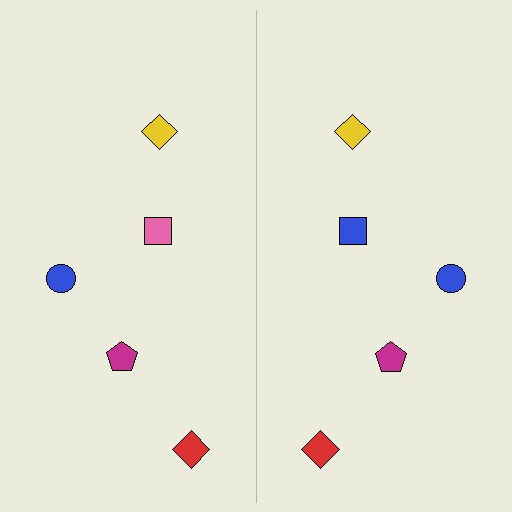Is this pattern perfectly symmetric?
No, the pattern is not perfectly symmetric. The blue square on the right side breaks the symmetry — its mirror counterpart is pink.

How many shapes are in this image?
There are 10 shapes in this image.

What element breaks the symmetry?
The blue square on the right side breaks the symmetry — its mirror counterpart is pink.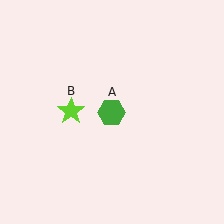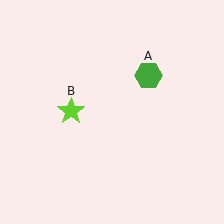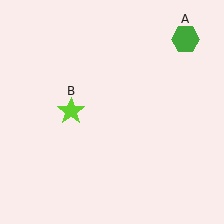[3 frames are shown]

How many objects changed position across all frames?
1 object changed position: green hexagon (object A).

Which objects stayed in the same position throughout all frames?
Lime star (object B) remained stationary.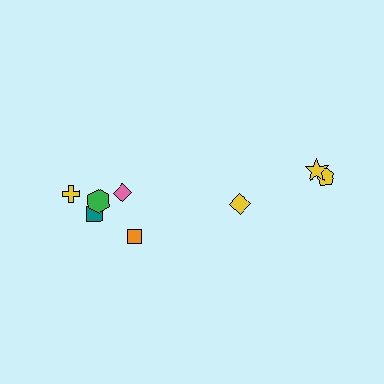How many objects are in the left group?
There are 5 objects.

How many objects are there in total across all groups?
There are 8 objects.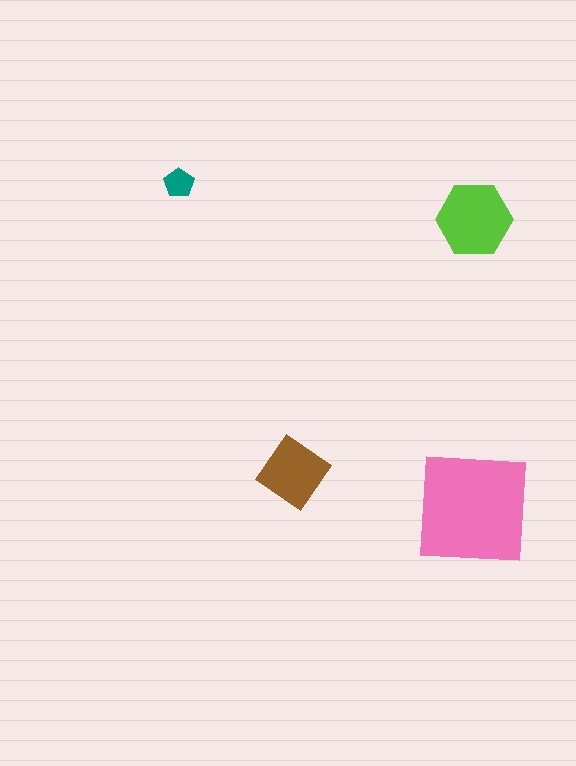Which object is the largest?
The pink square.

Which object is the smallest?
The teal pentagon.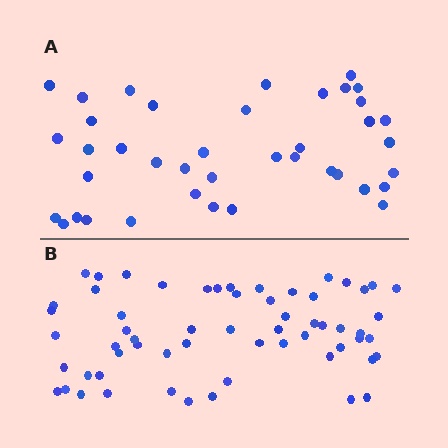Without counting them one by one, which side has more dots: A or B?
Region B (the bottom region) has more dots.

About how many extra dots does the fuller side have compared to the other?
Region B has approximately 20 more dots than region A.